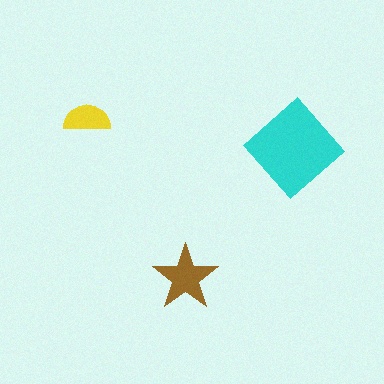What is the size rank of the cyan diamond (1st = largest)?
1st.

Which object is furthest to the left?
The yellow semicircle is leftmost.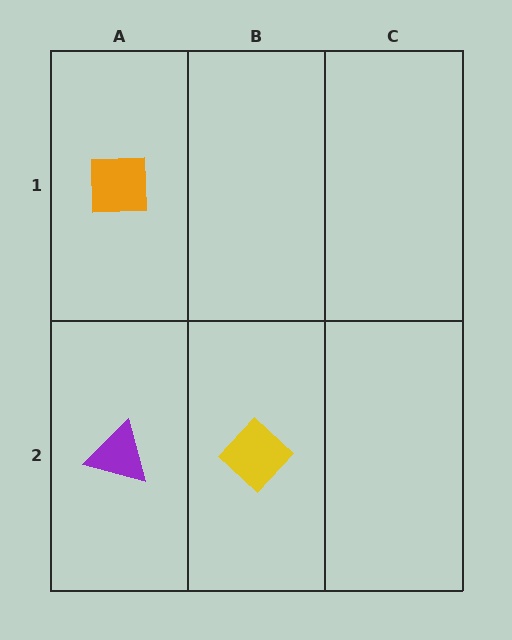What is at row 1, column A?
An orange square.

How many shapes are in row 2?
2 shapes.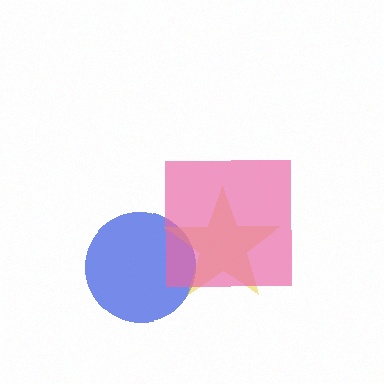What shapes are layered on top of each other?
The layered shapes are: a blue circle, a yellow star, a pink square.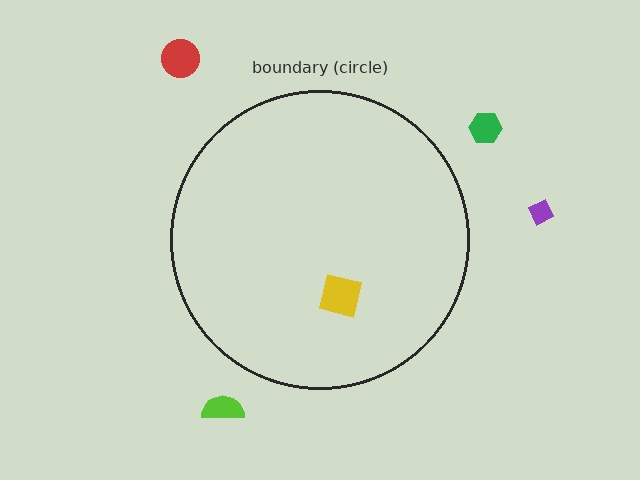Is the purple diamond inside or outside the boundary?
Outside.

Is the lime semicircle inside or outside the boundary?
Outside.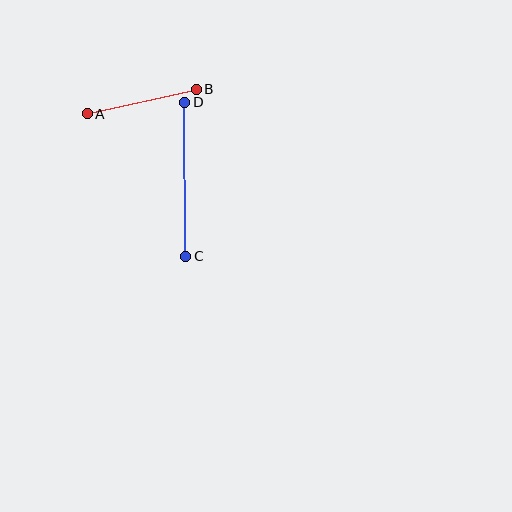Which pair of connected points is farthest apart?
Points C and D are farthest apart.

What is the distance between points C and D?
The distance is approximately 154 pixels.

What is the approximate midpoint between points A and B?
The midpoint is at approximately (142, 101) pixels.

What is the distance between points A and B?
The distance is approximately 112 pixels.